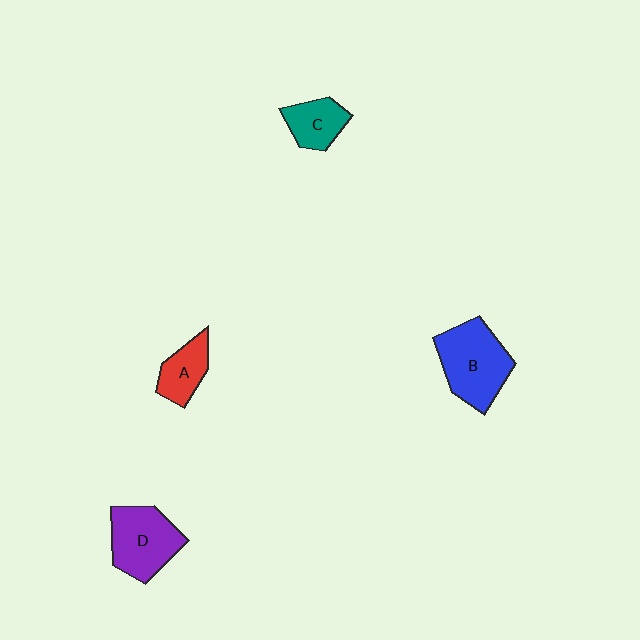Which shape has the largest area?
Shape B (blue).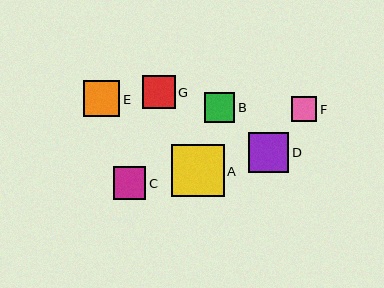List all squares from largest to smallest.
From largest to smallest: A, D, E, G, C, B, F.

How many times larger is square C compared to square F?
Square C is approximately 1.3 times the size of square F.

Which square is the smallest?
Square F is the smallest with a size of approximately 25 pixels.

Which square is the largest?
Square A is the largest with a size of approximately 53 pixels.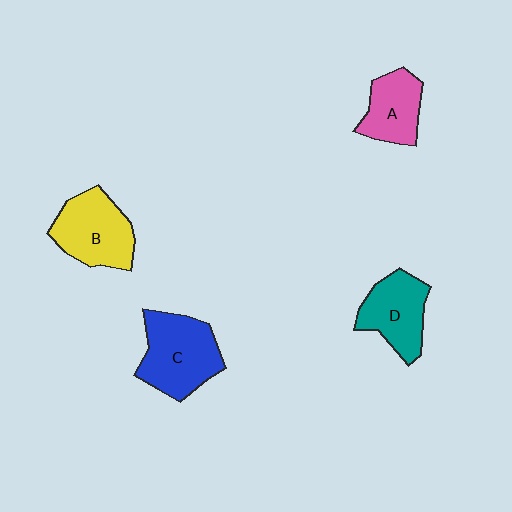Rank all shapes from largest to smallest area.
From largest to smallest: C (blue), B (yellow), D (teal), A (pink).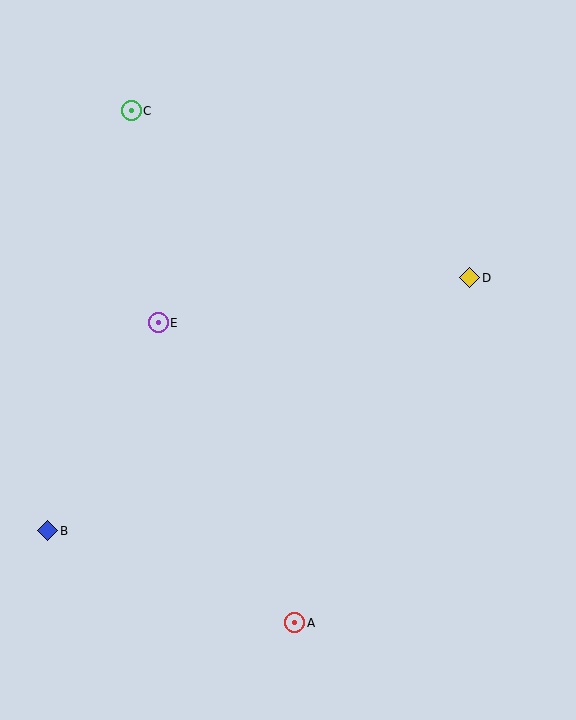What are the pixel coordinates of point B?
Point B is at (48, 531).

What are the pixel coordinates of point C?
Point C is at (131, 111).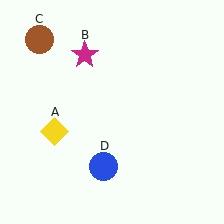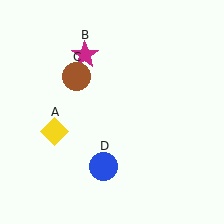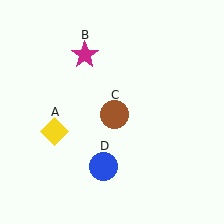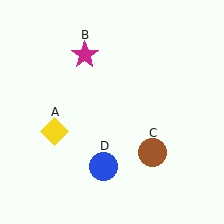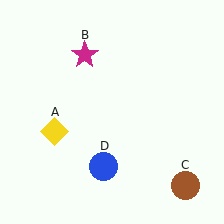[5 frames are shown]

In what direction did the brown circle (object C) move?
The brown circle (object C) moved down and to the right.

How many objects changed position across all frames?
1 object changed position: brown circle (object C).